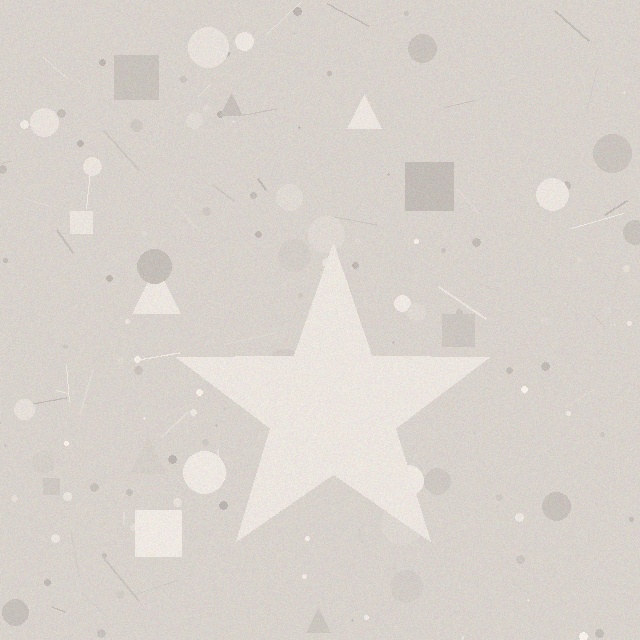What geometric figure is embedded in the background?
A star is embedded in the background.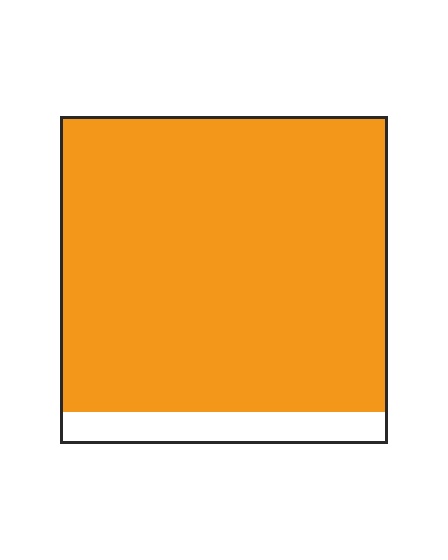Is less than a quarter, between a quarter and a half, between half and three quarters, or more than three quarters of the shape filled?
More than three quarters.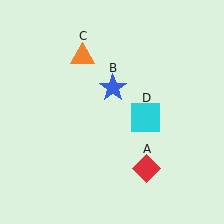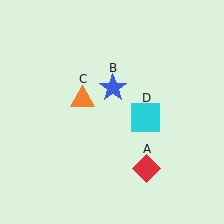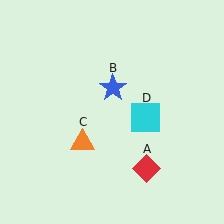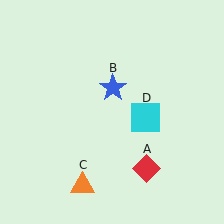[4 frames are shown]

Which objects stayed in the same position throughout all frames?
Red diamond (object A) and blue star (object B) and cyan square (object D) remained stationary.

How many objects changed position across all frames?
1 object changed position: orange triangle (object C).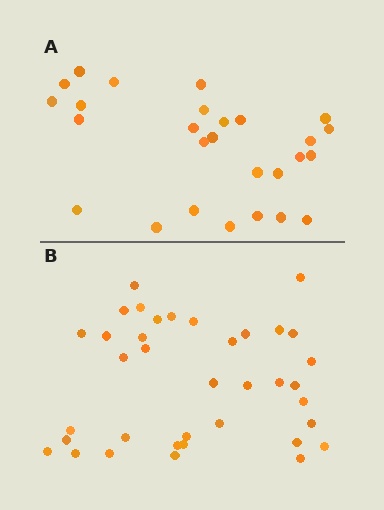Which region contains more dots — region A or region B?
Region B (the bottom region) has more dots.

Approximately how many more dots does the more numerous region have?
Region B has roughly 10 or so more dots than region A.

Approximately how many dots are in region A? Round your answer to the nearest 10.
About 30 dots. (The exact count is 27, which rounds to 30.)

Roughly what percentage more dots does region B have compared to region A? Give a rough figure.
About 35% more.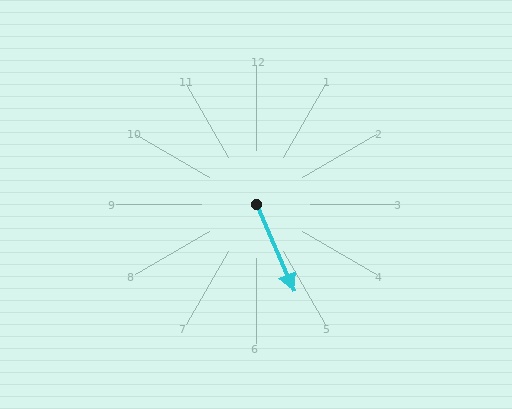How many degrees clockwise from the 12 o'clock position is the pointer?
Approximately 156 degrees.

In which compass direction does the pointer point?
Southeast.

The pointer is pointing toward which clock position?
Roughly 5 o'clock.